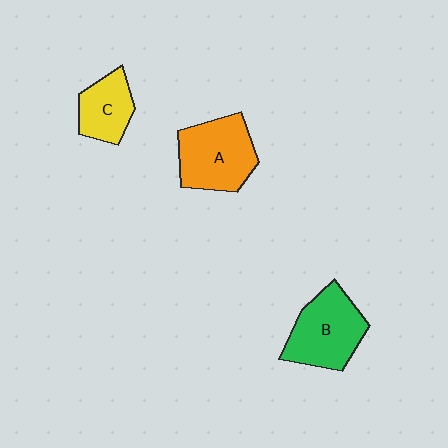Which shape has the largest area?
Shape A (orange).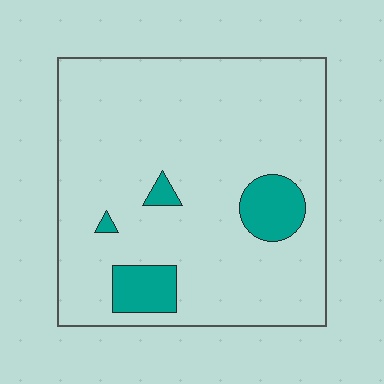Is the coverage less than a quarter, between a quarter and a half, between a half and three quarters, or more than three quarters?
Less than a quarter.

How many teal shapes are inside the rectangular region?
4.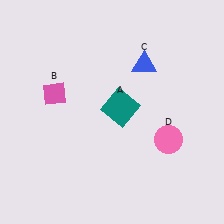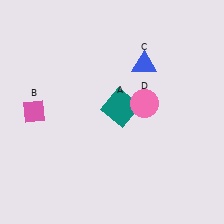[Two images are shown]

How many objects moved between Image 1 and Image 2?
2 objects moved between the two images.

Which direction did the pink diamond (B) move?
The pink diamond (B) moved left.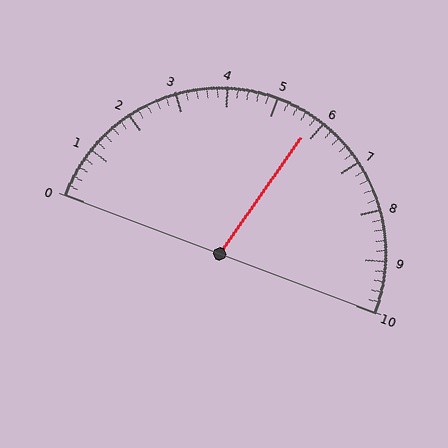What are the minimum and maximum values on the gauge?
The gauge ranges from 0 to 10.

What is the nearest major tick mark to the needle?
The nearest major tick mark is 6.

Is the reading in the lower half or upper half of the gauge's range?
The reading is in the upper half of the range (0 to 10).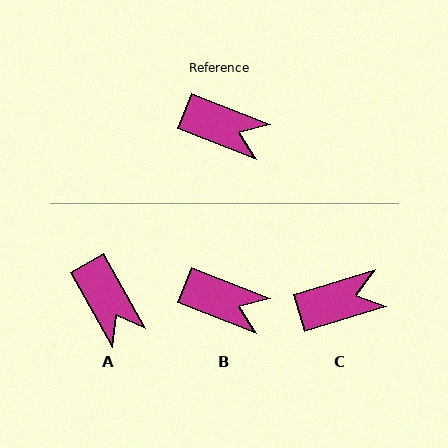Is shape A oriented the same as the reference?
No, it is off by about 39 degrees.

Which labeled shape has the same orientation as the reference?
B.